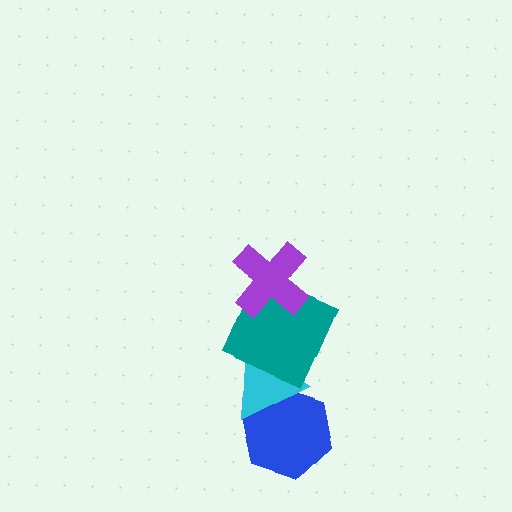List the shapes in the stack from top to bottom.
From top to bottom: the purple cross, the teal square, the cyan triangle, the blue hexagon.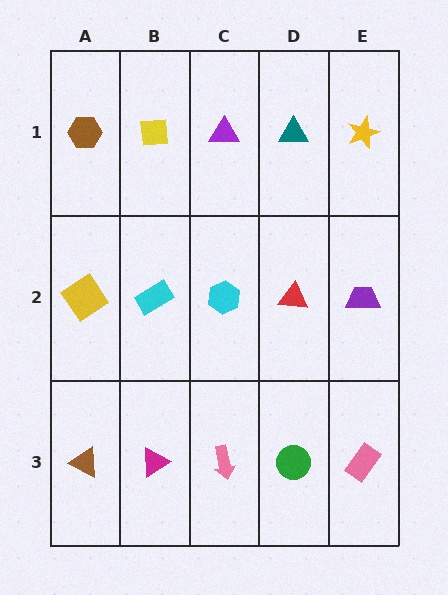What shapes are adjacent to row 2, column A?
A brown hexagon (row 1, column A), a brown triangle (row 3, column A), a cyan rectangle (row 2, column B).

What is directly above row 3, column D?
A red triangle.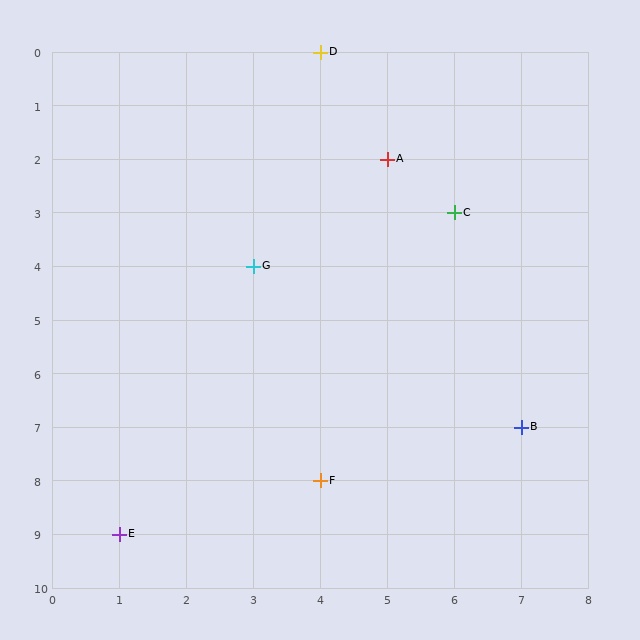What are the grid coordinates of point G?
Point G is at grid coordinates (3, 4).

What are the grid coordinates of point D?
Point D is at grid coordinates (4, 0).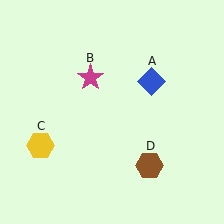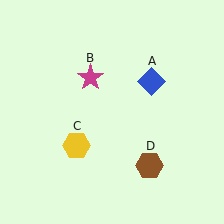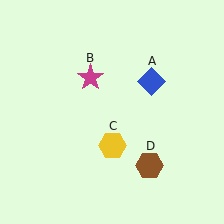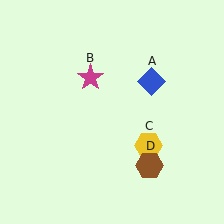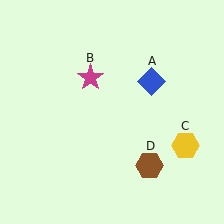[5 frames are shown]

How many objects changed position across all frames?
1 object changed position: yellow hexagon (object C).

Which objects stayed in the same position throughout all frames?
Blue diamond (object A) and magenta star (object B) and brown hexagon (object D) remained stationary.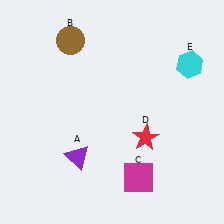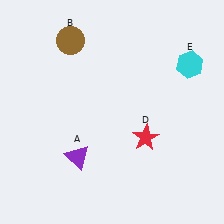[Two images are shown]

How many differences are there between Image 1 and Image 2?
There is 1 difference between the two images.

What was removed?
The magenta square (C) was removed in Image 2.